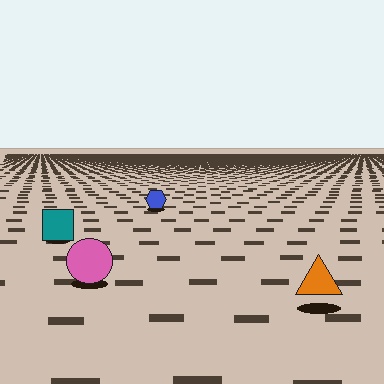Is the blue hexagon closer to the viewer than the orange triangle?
No. The orange triangle is closer — you can tell from the texture gradient: the ground texture is coarser near it.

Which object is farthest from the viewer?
The blue hexagon is farthest from the viewer. It appears smaller and the ground texture around it is denser.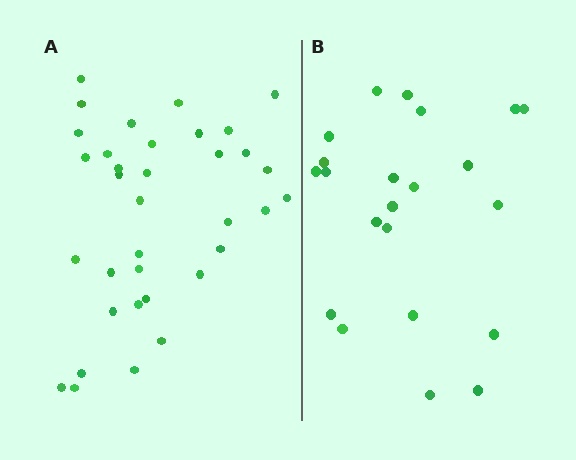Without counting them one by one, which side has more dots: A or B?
Region A (the left region) has more dots.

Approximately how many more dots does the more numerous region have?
Region A has approximately 15 more dots than region B.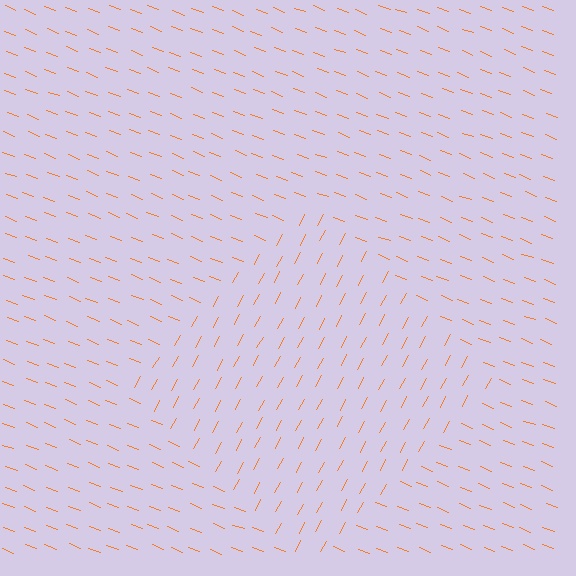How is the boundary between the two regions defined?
The boundary is defined purely by a change in line orientation (approximately 83 degrees difference). All lines are the same color and thickness.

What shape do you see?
I see a diamond.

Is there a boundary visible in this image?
Yes, there is a texture boundary formed by a change in line orientation.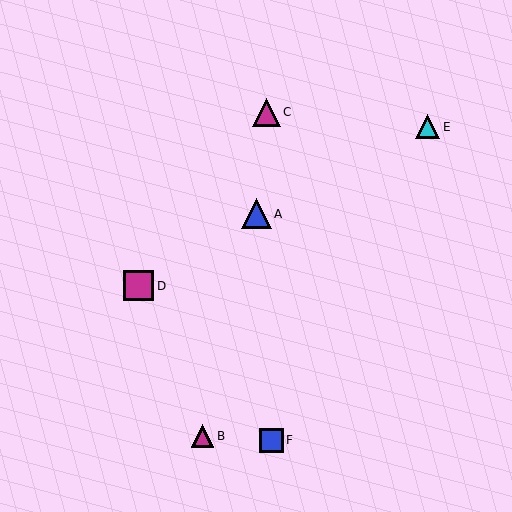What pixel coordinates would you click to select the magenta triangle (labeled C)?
Click at (267, 112) to select the magenta triangle C.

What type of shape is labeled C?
Shape C is a magenta triangle.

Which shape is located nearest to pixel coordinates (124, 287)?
The magenta square (labeled D) at (139, 286) is nearest to that location.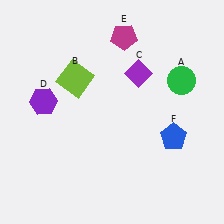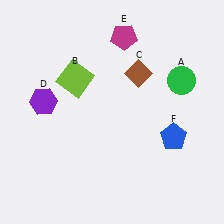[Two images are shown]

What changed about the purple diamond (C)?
In Image 1, C is purple. In Image 2, it changed to brown.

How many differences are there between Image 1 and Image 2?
There is 1 difference between the two images.